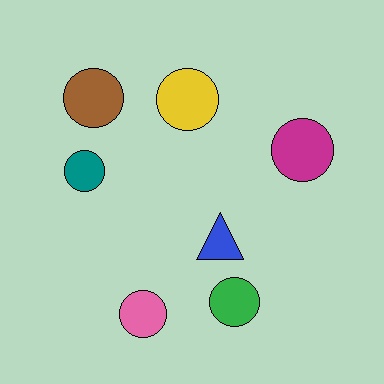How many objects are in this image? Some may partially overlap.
There are 7 objects.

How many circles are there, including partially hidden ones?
There are 6 circles.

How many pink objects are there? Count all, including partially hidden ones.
There is 1 pink object.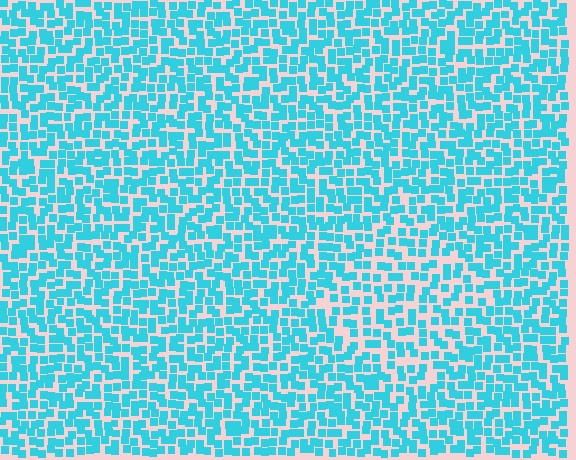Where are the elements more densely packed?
The elements are more densely packed outside the diamond boundary.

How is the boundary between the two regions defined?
The boundary is defined by a change in element density (approximately 1.5x ratio). All elements are the same color, size, and shape.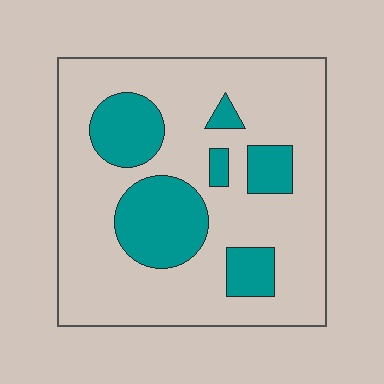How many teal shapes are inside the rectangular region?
6.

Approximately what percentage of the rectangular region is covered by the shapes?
Approximately 25%.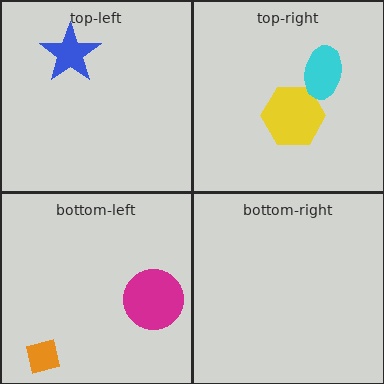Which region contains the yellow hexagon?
The top-right region.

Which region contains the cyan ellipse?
The top-right region.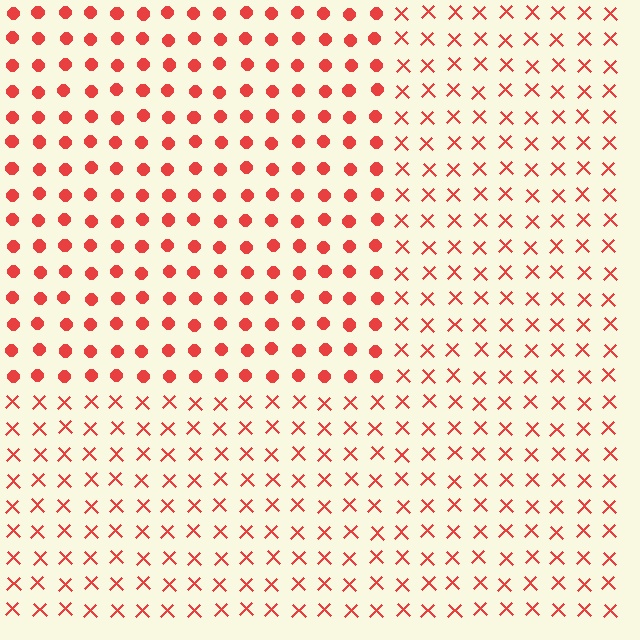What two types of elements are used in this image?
The image uses circles inside the rectangle region and X marks outside it.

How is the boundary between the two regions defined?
The boundary is defined by a change in element shape: circles inside vs. X marks outside. All elements share the same color and spacing.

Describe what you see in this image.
The image is filled with small red elements arranged in a uniform grid. A rectangle-shaped region contains circles, while the surrounding area contains X marks. The boundary is defined purely by the change in element shape.